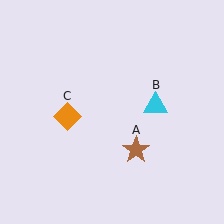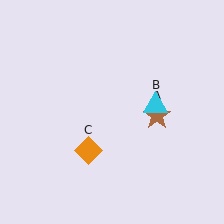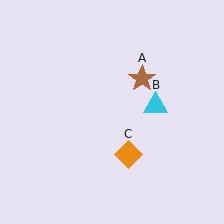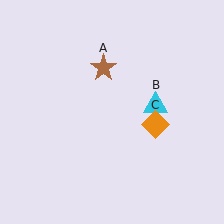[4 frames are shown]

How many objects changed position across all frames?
2 objects changed position: brown star (object A), orange diamond (object C).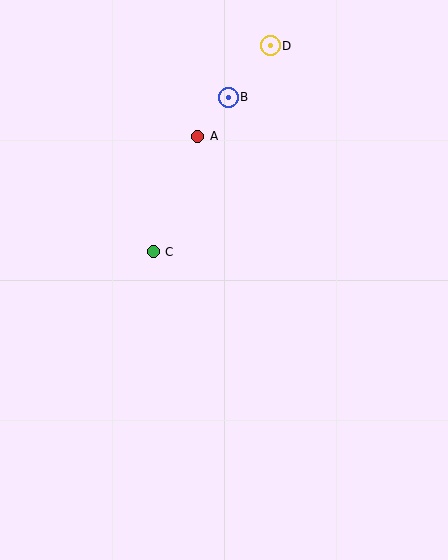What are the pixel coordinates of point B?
Point B is at (228, 97).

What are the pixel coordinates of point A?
Point A is at (198, 136).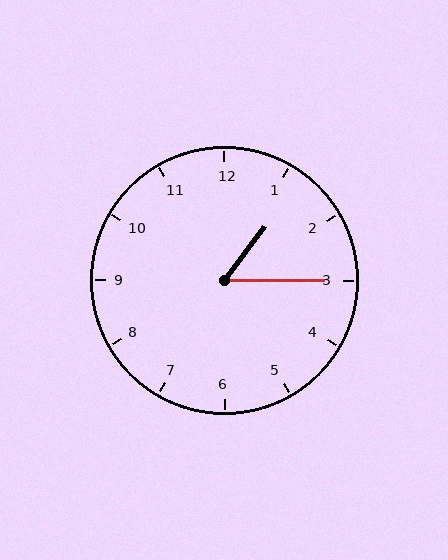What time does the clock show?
1:15.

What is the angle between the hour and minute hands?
Approximately 52 degrees.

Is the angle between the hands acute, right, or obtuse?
It is acute.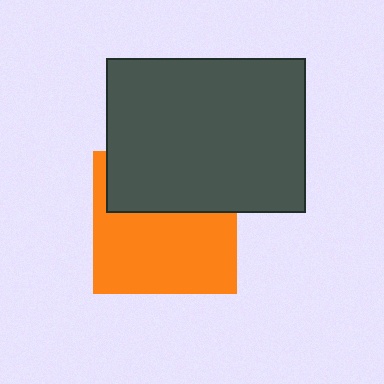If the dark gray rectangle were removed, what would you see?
You would see the complete orange square.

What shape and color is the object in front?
The object in front is a dark gray rectangle.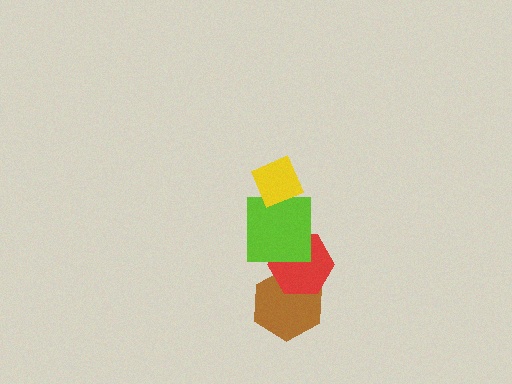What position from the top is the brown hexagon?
The brown hexagon is 4th from the top.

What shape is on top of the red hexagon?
The lime square is on top of the red hexagon.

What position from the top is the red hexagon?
The red hexagon is 3rd from the top.